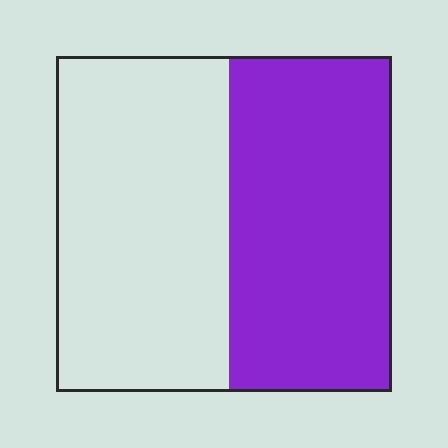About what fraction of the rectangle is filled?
About one half (1/2).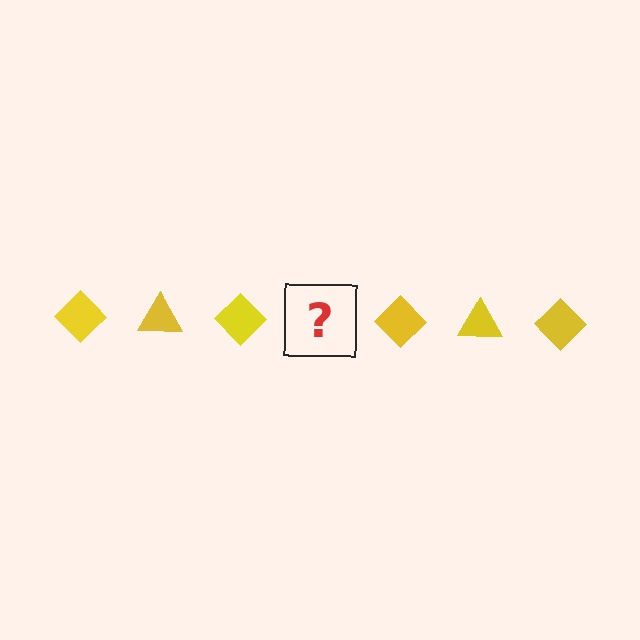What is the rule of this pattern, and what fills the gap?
The rule is that the pattern cycles through diamond, triangle shapes in yellow. The gap should be filled with a yellow triangle.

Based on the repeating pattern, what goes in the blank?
The blank should be a yellow triangle.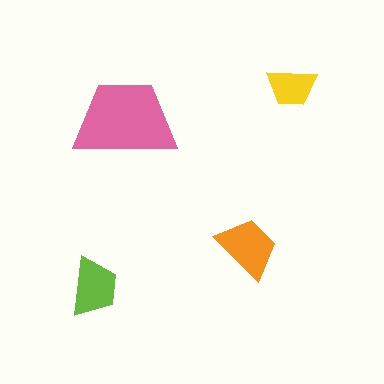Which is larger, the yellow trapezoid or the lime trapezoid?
The lime one.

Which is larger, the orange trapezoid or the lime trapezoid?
The orange one.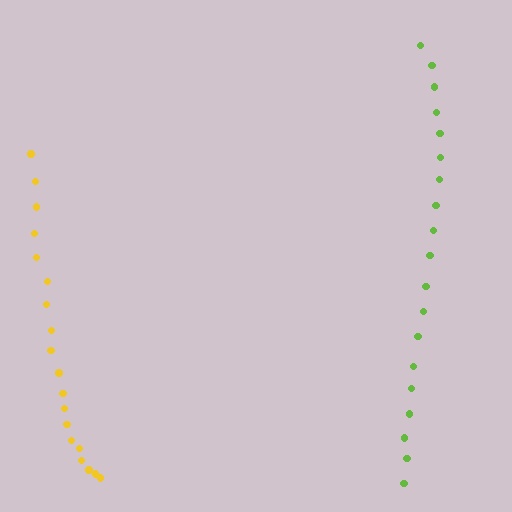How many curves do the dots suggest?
There are 2 distinct paths.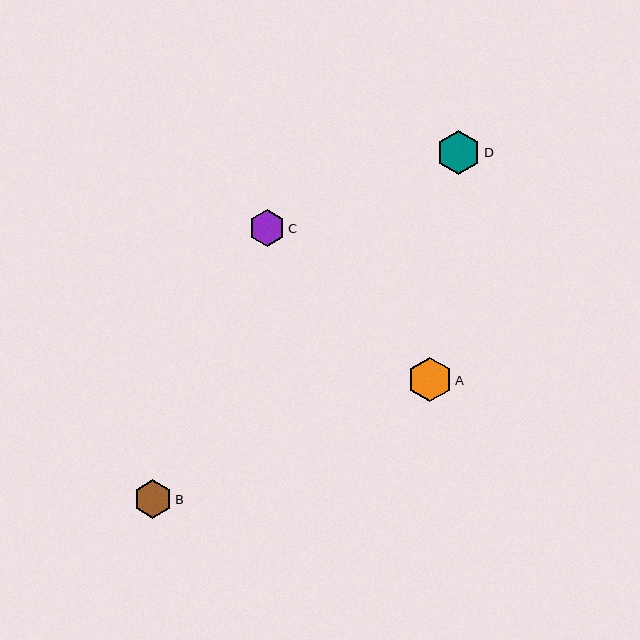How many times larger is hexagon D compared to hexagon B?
Hexagon D is approximately 1.1 times the size of hexagon B.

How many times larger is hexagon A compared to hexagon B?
Hexagon A is approximately 1.1 times the size of hexagon B.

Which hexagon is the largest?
Hexagon A is the largest with a size of approximately 44 pixels.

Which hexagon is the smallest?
Hexagon C is the smallest with a size of approximately 37 pixels.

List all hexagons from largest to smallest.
From largest to smallest: A, D, B, C.